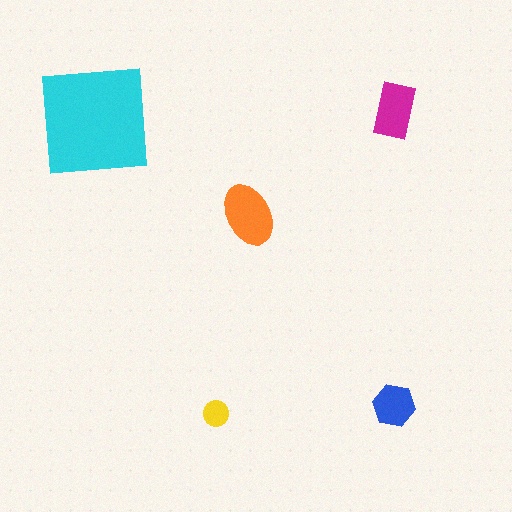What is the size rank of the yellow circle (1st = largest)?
5th.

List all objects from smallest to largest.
The yellow circle, the blue hexagon, the magenta rectangle, the orange ellipse, the cyan square.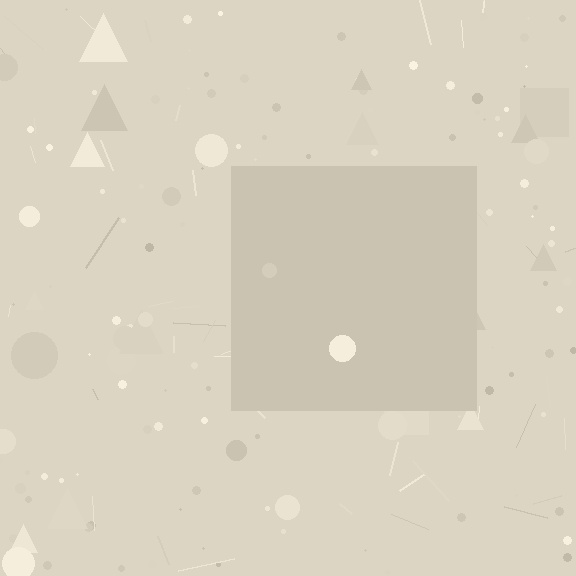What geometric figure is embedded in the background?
A square is embedded in the background.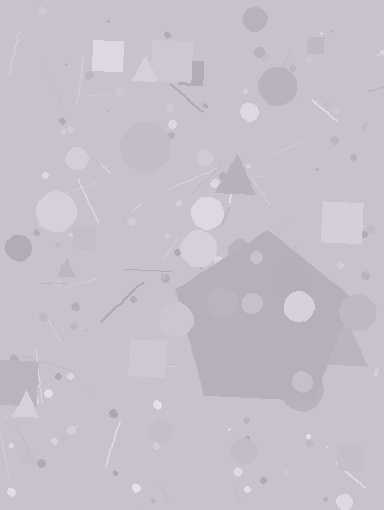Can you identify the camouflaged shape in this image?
The camouflaged shape is a pentagon.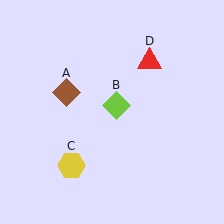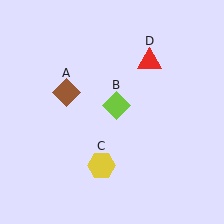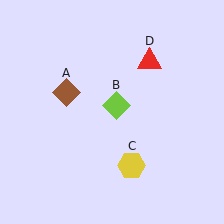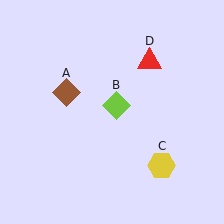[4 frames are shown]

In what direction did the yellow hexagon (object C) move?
The yellow hexagon (object C) moved right.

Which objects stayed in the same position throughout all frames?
Brown diamond (object A) and lime diamond (object B) and red triangle (object D) remained stationary.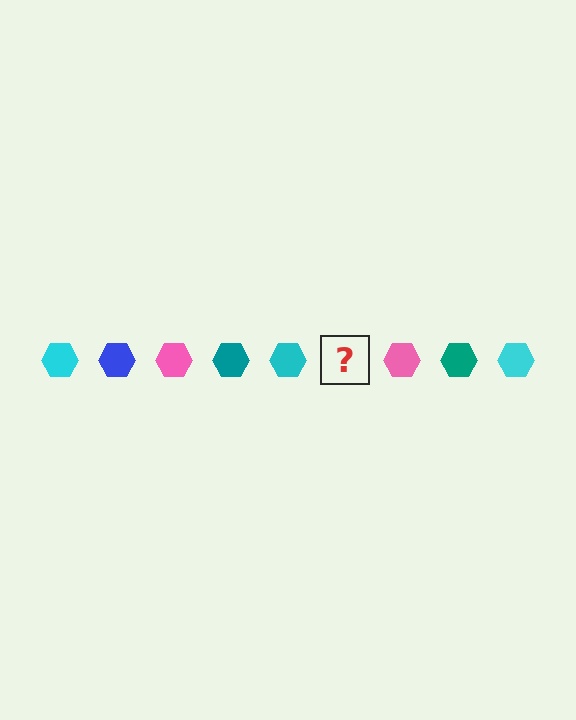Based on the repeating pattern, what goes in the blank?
The blank should be a blue hexagon.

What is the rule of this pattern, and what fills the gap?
The rule is that the pattern cycles through cyan, blue, pink, teal hexagons. The gap should be filled with a blue hexagon.